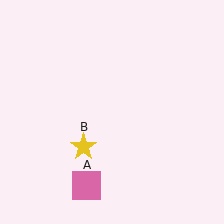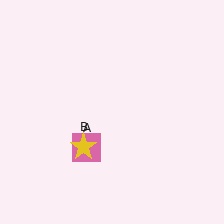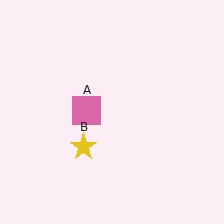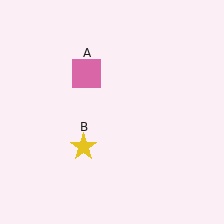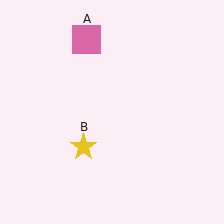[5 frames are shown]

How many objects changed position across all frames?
1 object changed position: pink square (object A).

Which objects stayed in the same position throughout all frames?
Yellow star (object B) remained stationary.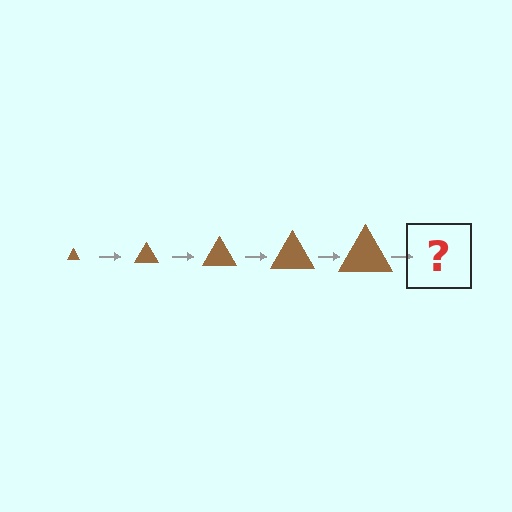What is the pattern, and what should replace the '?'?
The pattern is that the triangle gets progressively larger each step. The '?' should be a brown triangle, larger than the previous one.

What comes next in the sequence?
The next element should be a brown triangle, larger than the previous one.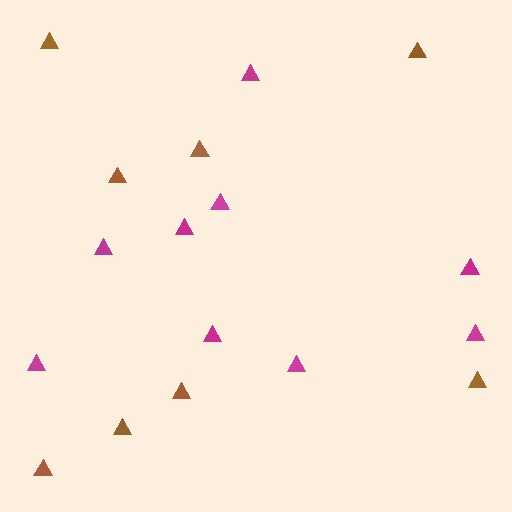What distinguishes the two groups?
There are 2 groups: one group of magenta triangles (9) and one group of brown triangles (8).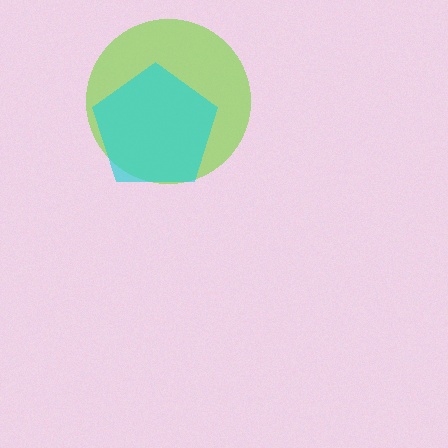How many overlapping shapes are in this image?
There are 2 overlapping shapes in the image.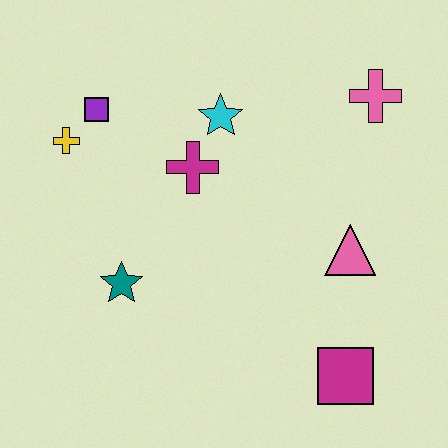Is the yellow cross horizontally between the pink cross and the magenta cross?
No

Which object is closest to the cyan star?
The magenta cross is closest to the cyan star.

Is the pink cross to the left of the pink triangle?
No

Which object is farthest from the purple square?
The magenta square is farthest from the purple square.